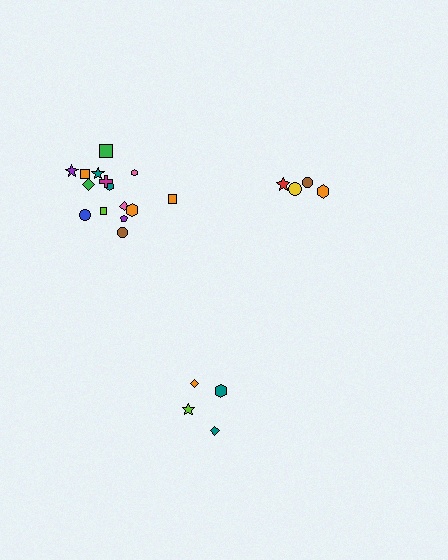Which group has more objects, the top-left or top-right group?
The top-left group.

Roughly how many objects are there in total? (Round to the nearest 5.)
Roughly 25 objects in total.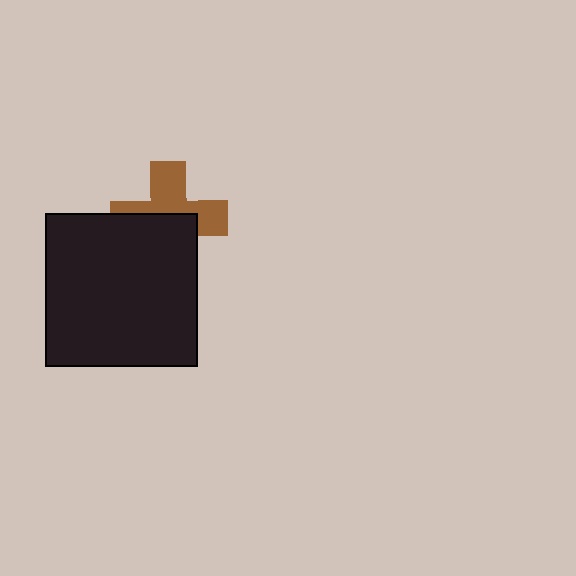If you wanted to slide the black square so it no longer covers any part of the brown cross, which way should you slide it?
Slide it down — that is the most direct way to separate the two shapes.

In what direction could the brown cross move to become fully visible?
The brown cross could move up. That would shift it out from behind the black square entirely.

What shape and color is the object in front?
The object in front is a black square.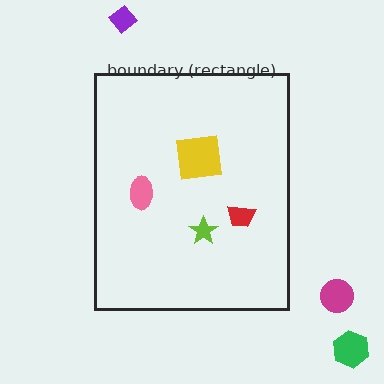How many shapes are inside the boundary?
4 inside, 3 outside.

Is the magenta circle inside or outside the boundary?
Outside.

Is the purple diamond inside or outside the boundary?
Outside.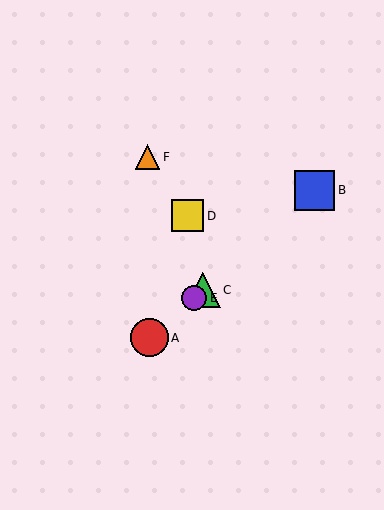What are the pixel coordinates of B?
Object B is at (315, 190).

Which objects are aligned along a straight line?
Objects A, B, C, E are aligned along a straight line.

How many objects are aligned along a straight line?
4 objects (A, B, C, E) are aligned along a straight line.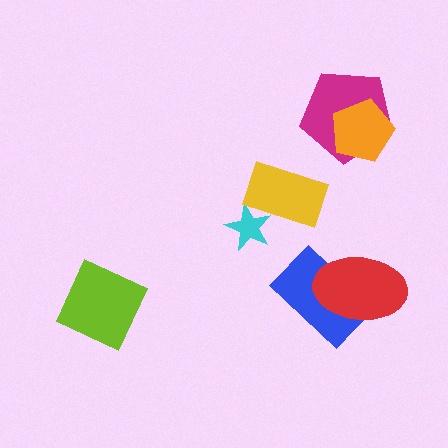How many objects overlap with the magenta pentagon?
1 object overlaps with the magenta pentagon.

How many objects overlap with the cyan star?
1 object overlaps with the cyan star.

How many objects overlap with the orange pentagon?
1 object overlaps with the orange pentagon.